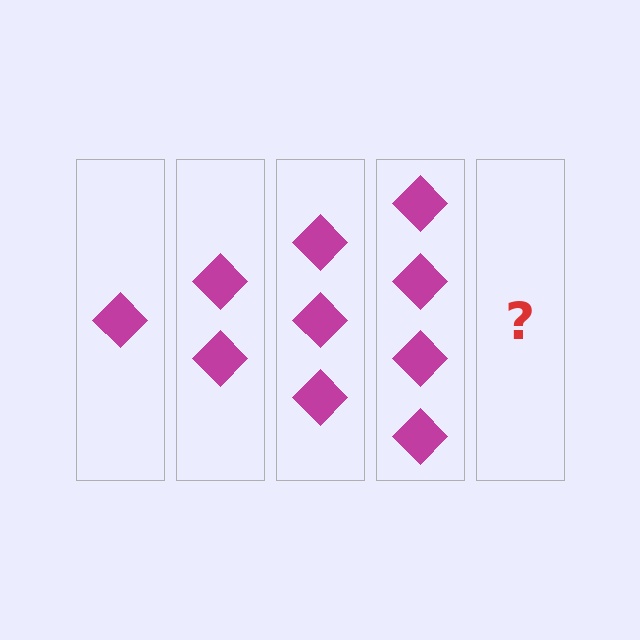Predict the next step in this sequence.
The next step is 5 diamonds.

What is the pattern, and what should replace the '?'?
The pattern is that each step adds one more diamond. The '?' should be 5 diamonds.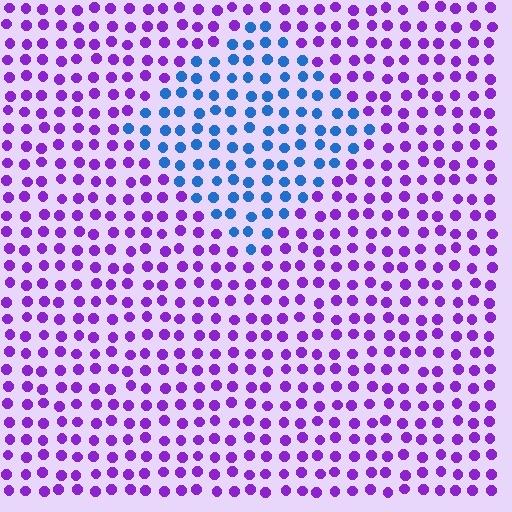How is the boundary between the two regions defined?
The boundary is defined purely by a slight shift in hue (about 64 degrees). Spacing, size, and orientation are identical on both sides.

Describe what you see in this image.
The image is filled with small purple elements in a uniform arrangement. A diamond-shaped region is visible where the elements are tinted to a slightly different hue, forming a subtle color boundary.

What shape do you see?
I see a diamond.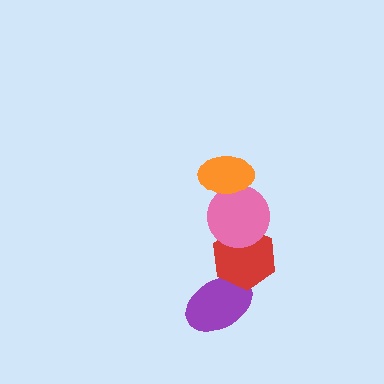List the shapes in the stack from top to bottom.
From top to bottom: the orange ellipse, the pink circle, the red hexagon, the purple ellipse.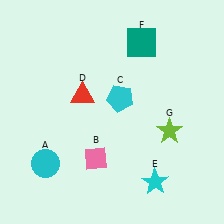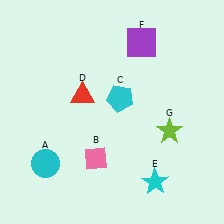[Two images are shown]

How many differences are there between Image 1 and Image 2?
There is 1 difference between the two images.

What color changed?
The square (F) changed from teal in Image 1 to purple in Image 2.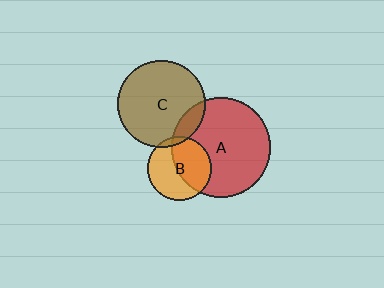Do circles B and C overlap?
Yes.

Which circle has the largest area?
Circle A (red).